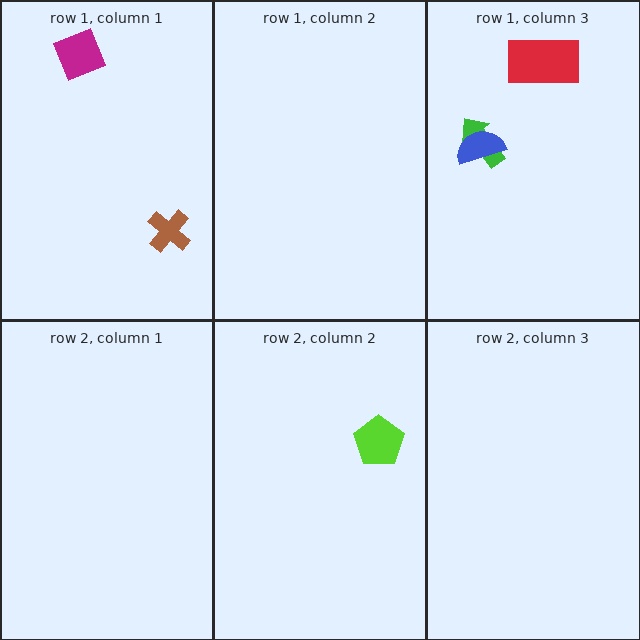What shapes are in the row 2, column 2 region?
The lime pentagon.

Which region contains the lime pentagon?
The row 2, column 2 region.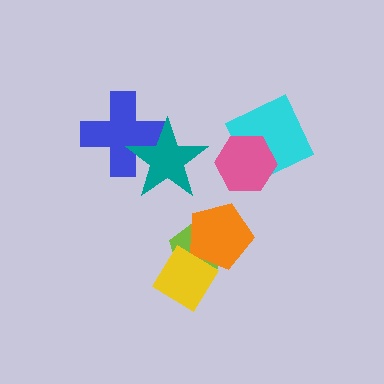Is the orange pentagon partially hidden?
Yes, it is partially covered by another shape.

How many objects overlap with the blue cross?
1 object overlaps with the blue cross.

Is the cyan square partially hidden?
Yes, it is partially covered by another shape.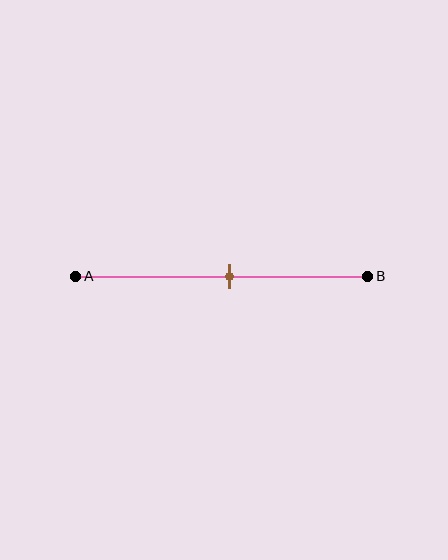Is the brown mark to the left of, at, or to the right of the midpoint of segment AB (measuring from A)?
The brown mark is approximately at the midpoint of segment AB.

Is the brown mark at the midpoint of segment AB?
Yes, the mark is approximately at the midpoint.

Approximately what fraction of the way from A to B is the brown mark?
The brown mark is approximately 55% of the way from A to B.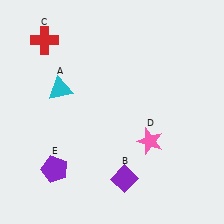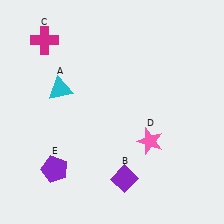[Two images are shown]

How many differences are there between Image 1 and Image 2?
There is 1 difference between the two images.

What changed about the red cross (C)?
In Image 1, C is red. In Image 2, it changed to magenta.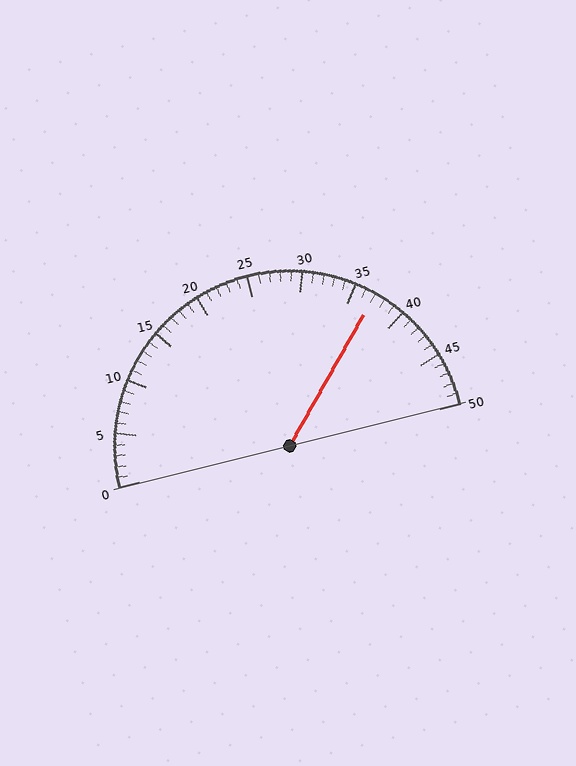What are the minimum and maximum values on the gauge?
The gauge ranges from 0 to 50.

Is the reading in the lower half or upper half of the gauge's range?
The reading is in the upper half of the range (0 to 50).